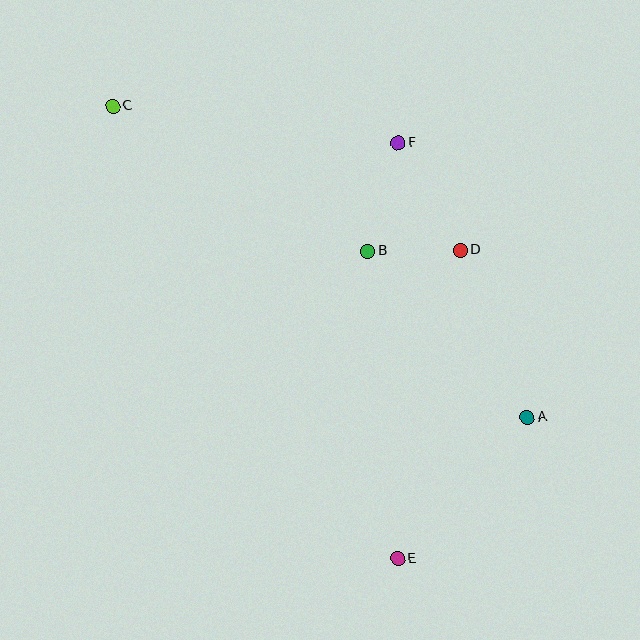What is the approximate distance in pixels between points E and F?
The distance between E and F is approximately 416 pixels.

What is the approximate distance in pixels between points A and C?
The distance between A and C is approximately 518 pixels.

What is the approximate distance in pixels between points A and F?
The distance between A and F is approximately 303 pixels.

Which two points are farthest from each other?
Points C and E are farthest from each other.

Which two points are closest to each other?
Points B and D are closest to each other.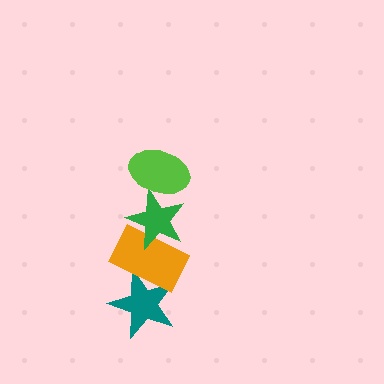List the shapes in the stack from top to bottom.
From top to bottom: the lime ellipse, the green star, the orange rectangle, the teal star.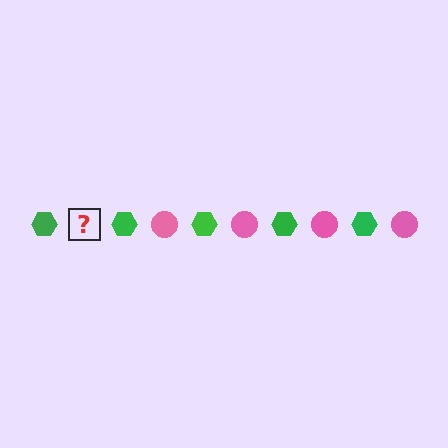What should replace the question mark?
The question mark should be replaced with a pink circle.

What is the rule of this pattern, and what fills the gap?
The rule is that the pattern alternates between green hexagon and pink circle. The gap should be filled with a pink circle.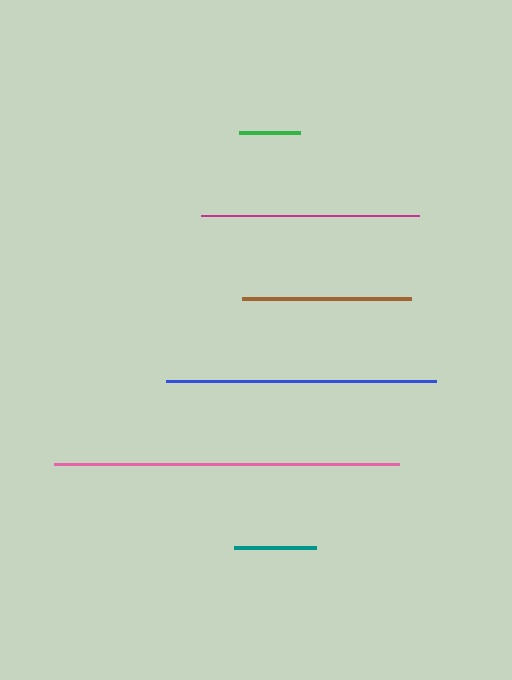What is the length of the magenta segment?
The magenta segment is approximately 217 pixels long.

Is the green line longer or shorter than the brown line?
The brown line is longer than the green line.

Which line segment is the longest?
The pink line is the longest at approximately 344 pixels.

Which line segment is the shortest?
The green line is the shortest at approximately 61 pixels.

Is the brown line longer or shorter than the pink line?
The pink line is longer than the brown line.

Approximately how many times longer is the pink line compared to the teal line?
The pink line is approximately 4.2 times the length of the teal line.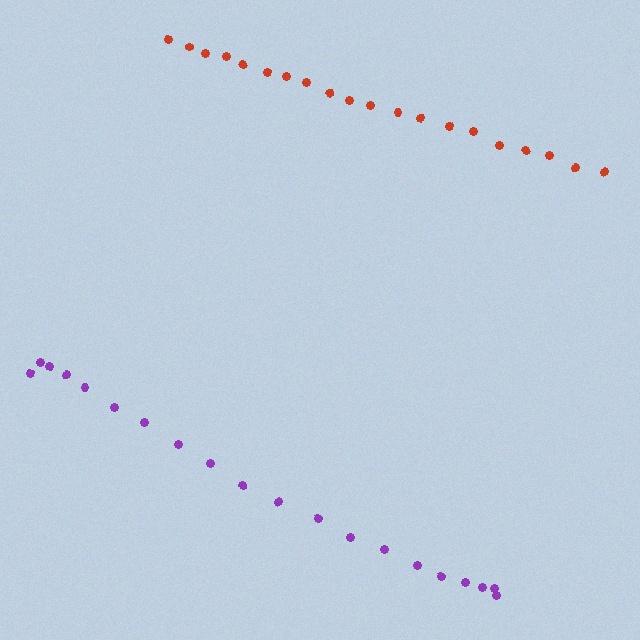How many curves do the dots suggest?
There are 2 distinct paths.